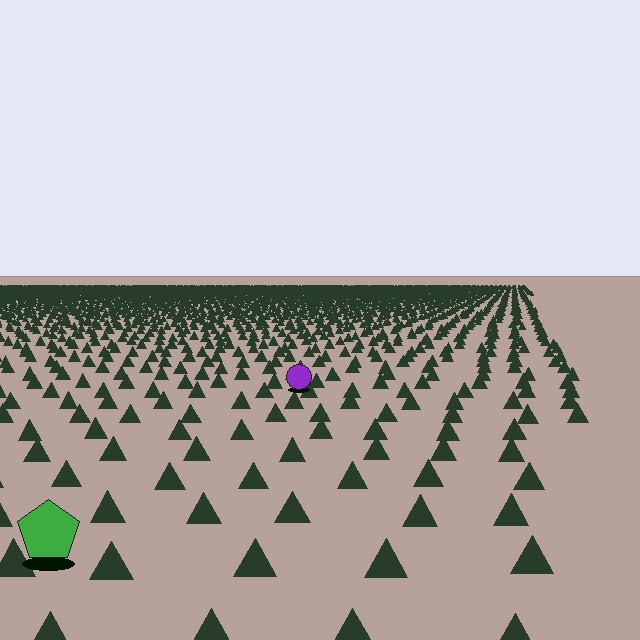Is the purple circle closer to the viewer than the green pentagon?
No. The green pentagon is closer — you can tell from the texture gradient: the ground texture is coarser near it.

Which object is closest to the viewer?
The green pentagon is closest. The texture marks near it are larger and more spread out.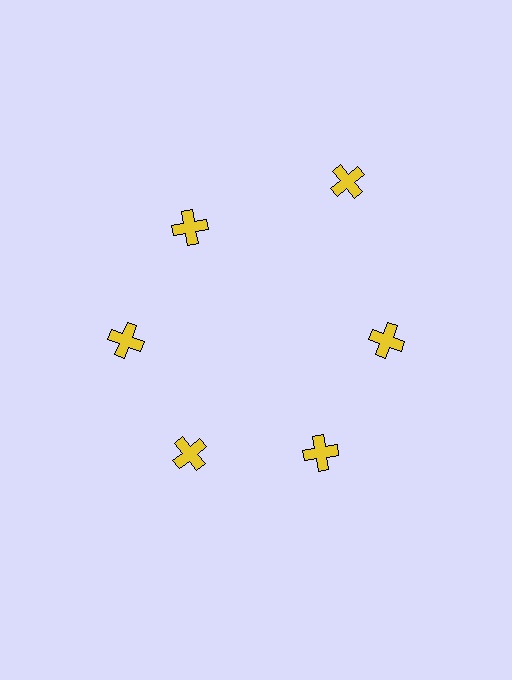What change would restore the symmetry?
The symmetry would be restored by moving it inward, back onto the ring so that all 6 crosses sit at equal angles and equal distance from the center.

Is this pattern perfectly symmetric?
No. The 6 yellow crosses are arranged in a ring, but one element near the 1 o'clock position is pushed outward from the center, breaking the 6-fold rotational symmetry.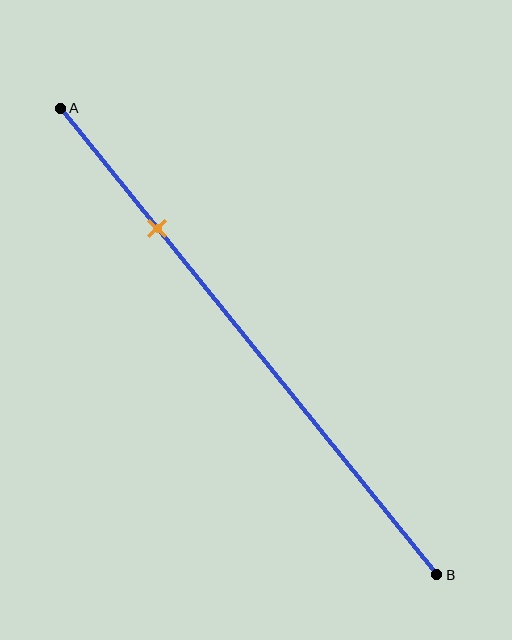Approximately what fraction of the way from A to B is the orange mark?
The orange mark is approximately 25% of the way from A to B.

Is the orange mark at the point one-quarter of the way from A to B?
Yes, the mark is approximately at the one-quarter point.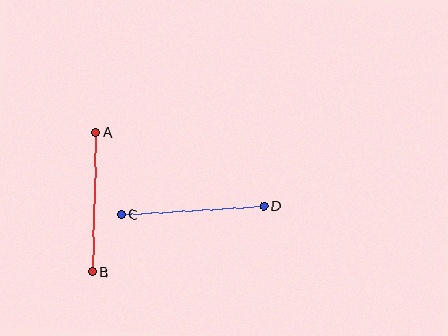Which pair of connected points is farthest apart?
Points C and D are farthest apart.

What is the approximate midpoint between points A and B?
The midpoint is at approximately (94, 202) pixels.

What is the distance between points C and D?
The distance is approximately 143 pixels.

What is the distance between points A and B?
The distance is approximately 140 pixels.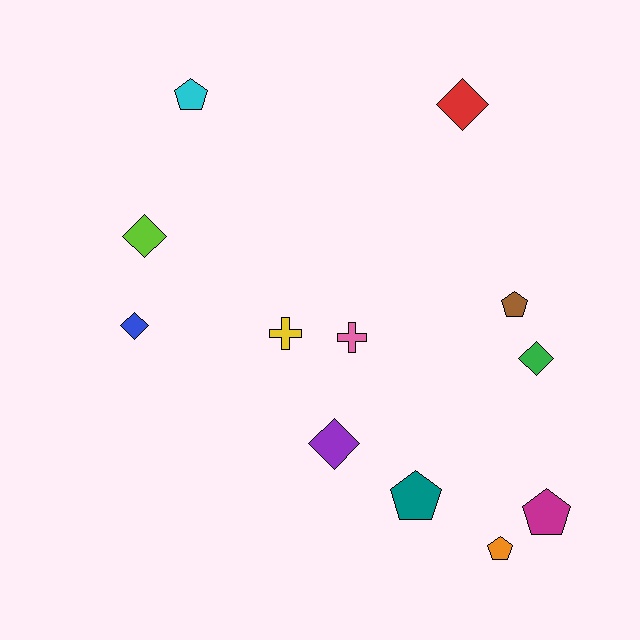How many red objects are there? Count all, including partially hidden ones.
There is 1 red object.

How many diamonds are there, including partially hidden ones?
There are 5 diamonds.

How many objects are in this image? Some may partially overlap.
There are 12 objects.